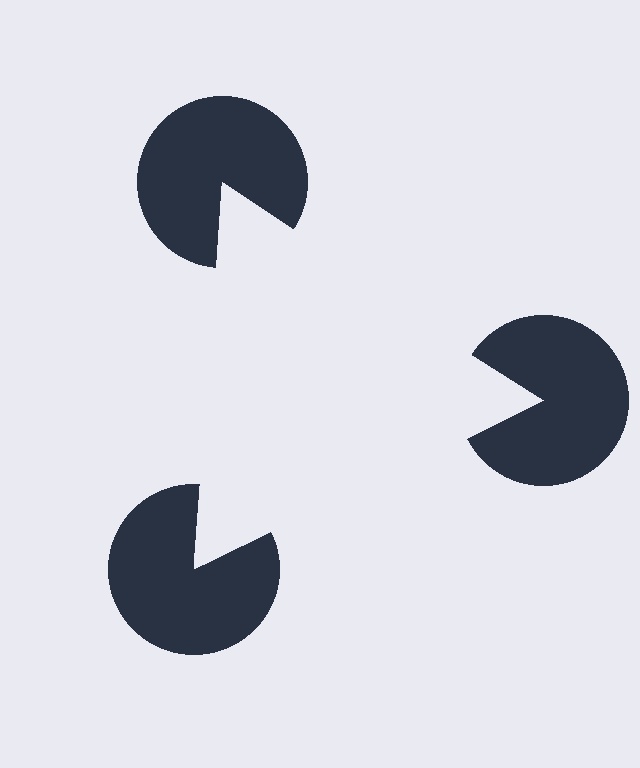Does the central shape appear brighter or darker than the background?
It typically appears slightly brighter than the background, even though no actual brightness change is drawn.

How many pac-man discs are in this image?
There are 3 — one at each vertex of the illusory triangle.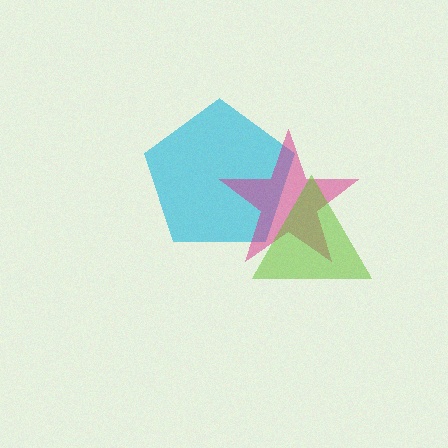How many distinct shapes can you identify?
There are 3 distinct shapes: a cyan pentagon, a magenta star, a lime triangle.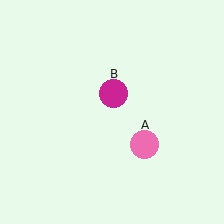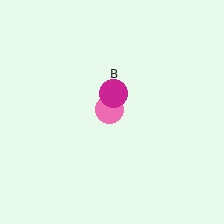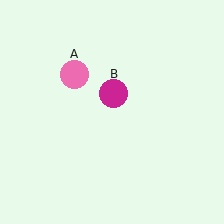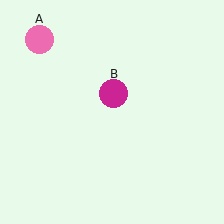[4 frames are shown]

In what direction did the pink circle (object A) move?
The pink circle (object A) moved up and to the left.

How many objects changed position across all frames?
1 object changed position: pink circle (object A).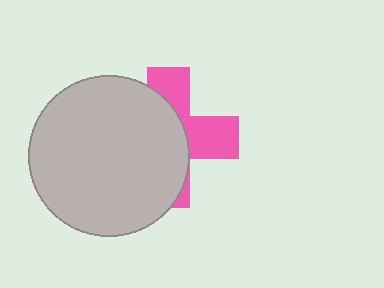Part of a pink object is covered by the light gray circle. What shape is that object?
It is a cross.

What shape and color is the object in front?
The object in front is a light gray circle.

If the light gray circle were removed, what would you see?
You would see the complete pink cross.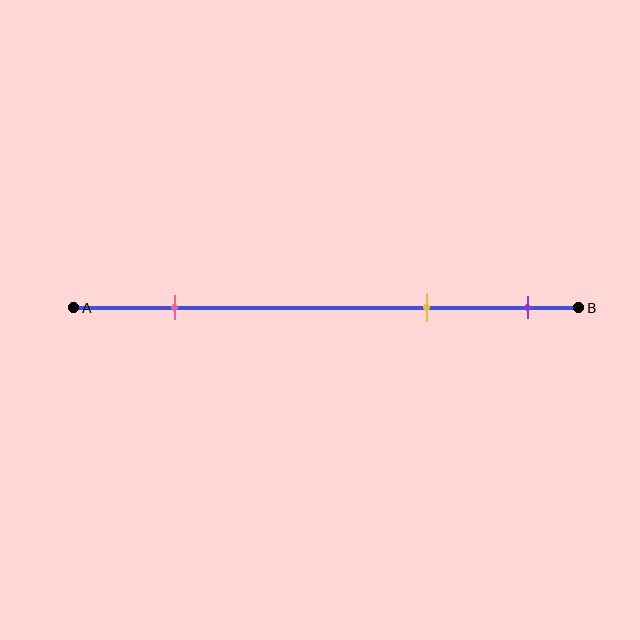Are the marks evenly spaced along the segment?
No, the marks are not evenly spaced.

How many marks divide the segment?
There are 3 marks dividing the segment.